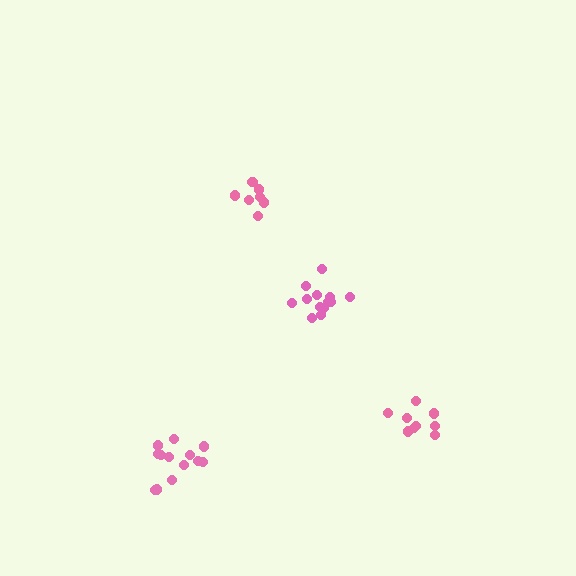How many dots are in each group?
Group 1: 13 dots, Group 2: 9 dots, Group 3: 7 dots, Group 4: 13 dots (42 total).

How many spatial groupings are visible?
There are 4 spatial groupings.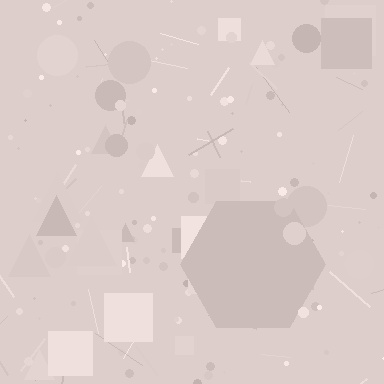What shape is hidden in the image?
A hexagon is hidden in the image.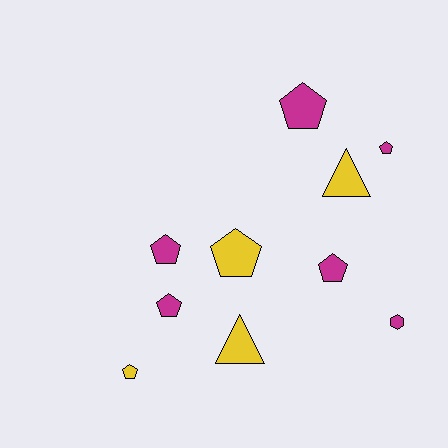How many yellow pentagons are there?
There are 2 yellow pentagons.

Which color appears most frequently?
Magenta, with 6 objects.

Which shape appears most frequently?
Pentagon, with 7 objects.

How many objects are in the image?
There are 10 objects.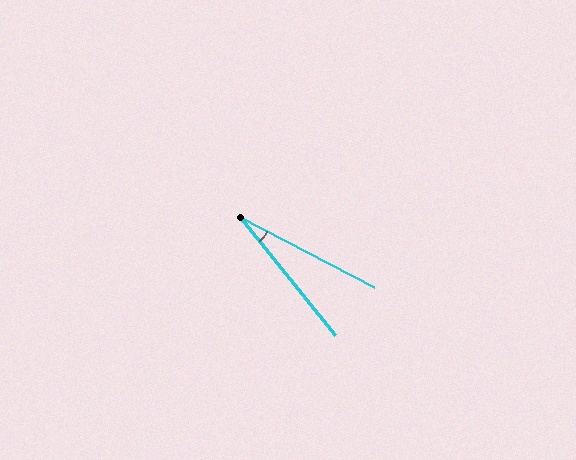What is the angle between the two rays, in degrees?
Approximately 23 degrees.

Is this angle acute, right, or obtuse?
It is acute.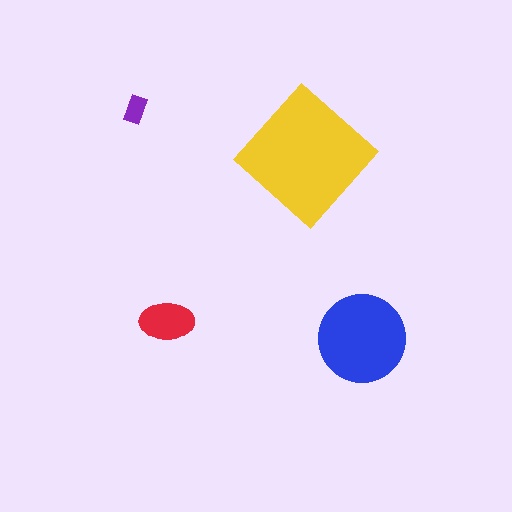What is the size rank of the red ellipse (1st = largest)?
3rd.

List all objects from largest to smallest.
The yellow diamond, the blue circle, the red ellipse, the purple rectangle.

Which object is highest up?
The purple rectangle is topmost.